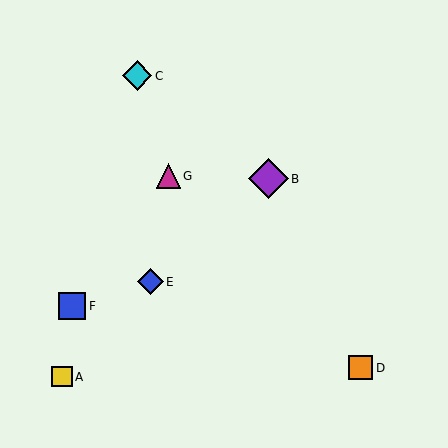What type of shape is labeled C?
Shape C is a cyan diamond.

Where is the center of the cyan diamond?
The center of the cyan diamond is at (137, 76).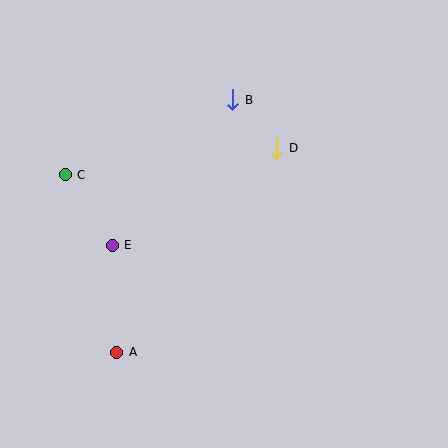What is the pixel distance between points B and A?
The distance between B and A is 278 pixels.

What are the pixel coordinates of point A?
Point A is at (117, 352).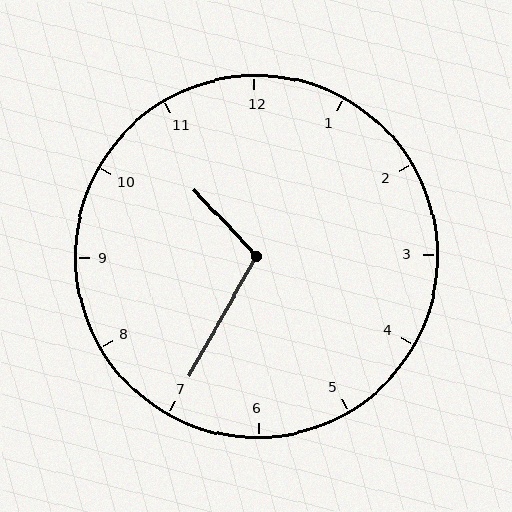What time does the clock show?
10:35.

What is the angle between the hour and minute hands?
Approximately 108 degrees.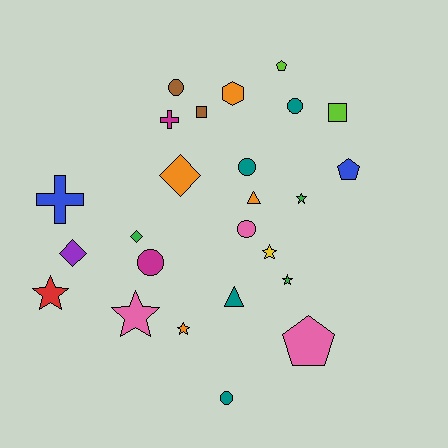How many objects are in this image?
There are 25 objects.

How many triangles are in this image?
There are 2 triangles.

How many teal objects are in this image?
There are 4 teal objects.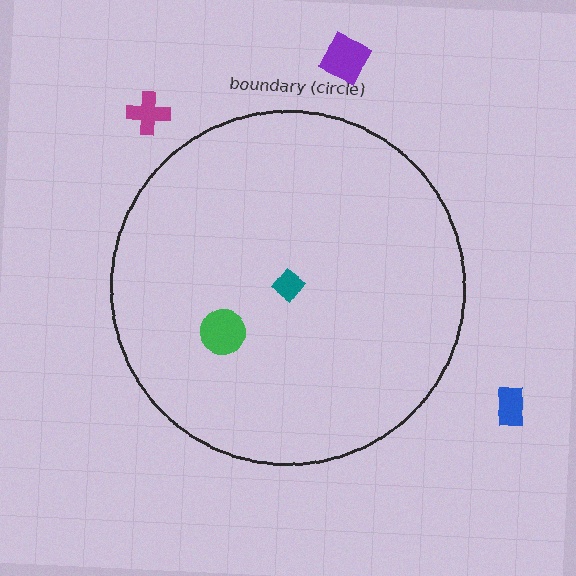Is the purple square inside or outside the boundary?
Outside.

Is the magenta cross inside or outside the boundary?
Outside.